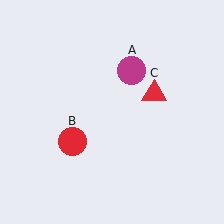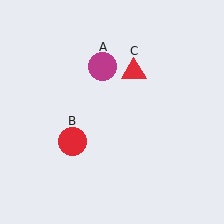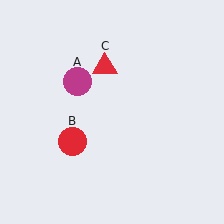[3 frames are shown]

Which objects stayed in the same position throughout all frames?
Red circle (object B) remained stationary.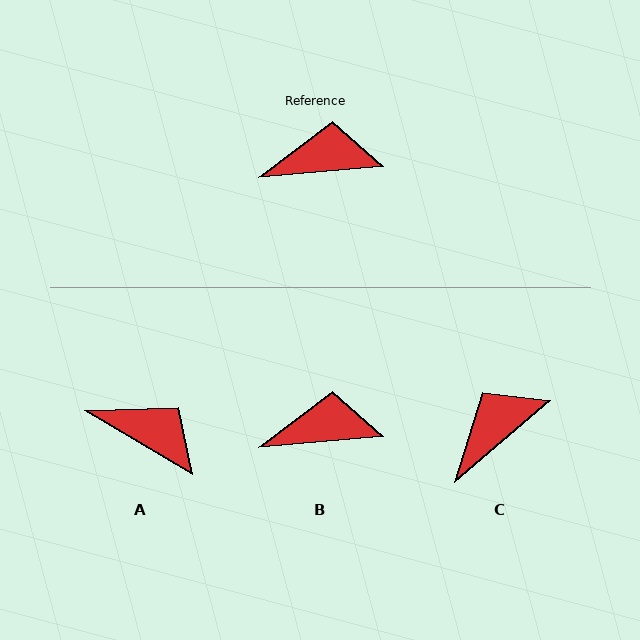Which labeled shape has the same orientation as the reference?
B.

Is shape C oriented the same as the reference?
No, it is off by about 36 degrees.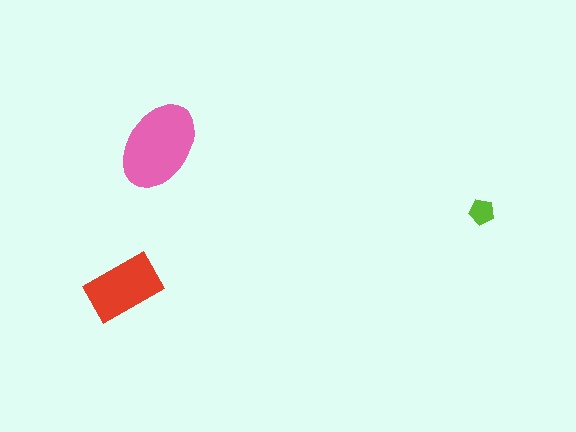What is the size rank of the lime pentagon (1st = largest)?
3rd.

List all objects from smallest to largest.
The lime pentagon, the red rectangle, the pink ellipse.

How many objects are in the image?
There are 3 objects in the image.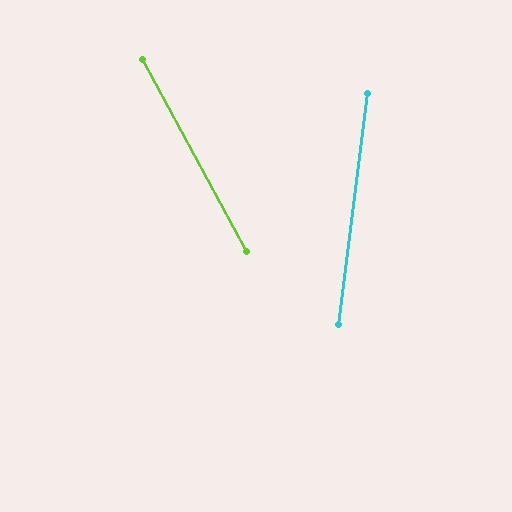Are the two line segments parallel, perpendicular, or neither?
Neither parallel nor perpendicular — they differ by about 36°.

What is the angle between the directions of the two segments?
Approximately 36 degrees.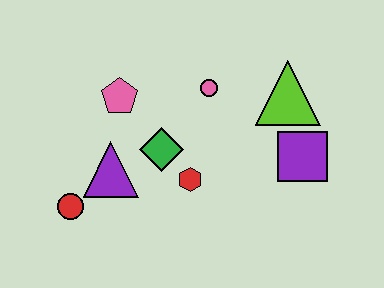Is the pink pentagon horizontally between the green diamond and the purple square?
No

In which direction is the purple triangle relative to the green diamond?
The purple triangle is to the left of the green diamond.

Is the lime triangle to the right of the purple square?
No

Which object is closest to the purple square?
The lime triangle is closest to the purple square.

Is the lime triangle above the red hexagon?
Yes